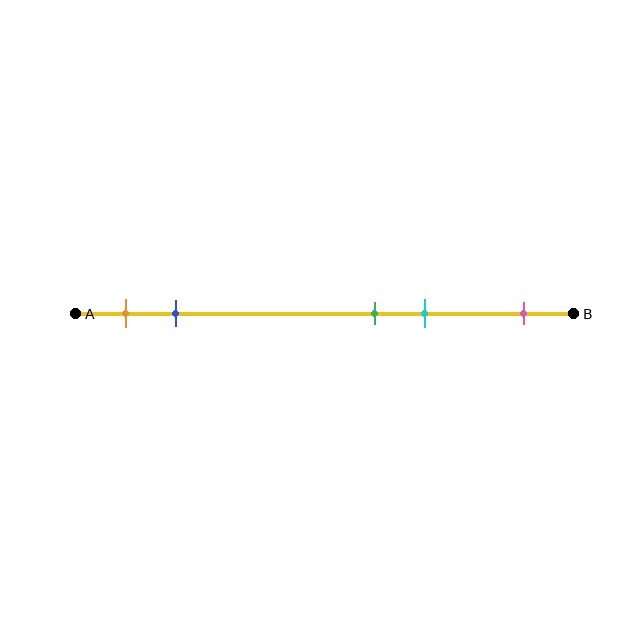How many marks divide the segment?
There are 5 marks dividing the segment.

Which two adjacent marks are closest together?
The green and cyan marks are the closest adjacent pair.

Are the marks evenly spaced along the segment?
No, the marks are not evenly spaced.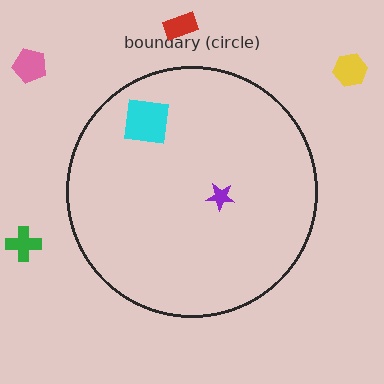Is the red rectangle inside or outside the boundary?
Outside.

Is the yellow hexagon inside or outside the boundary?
Outside.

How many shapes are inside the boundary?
2 inside, 4 outside.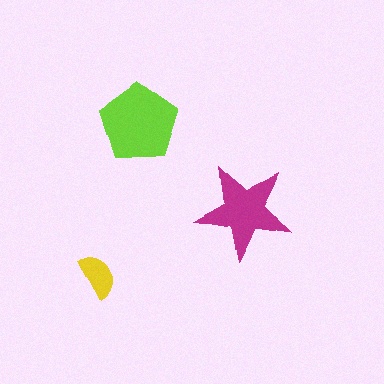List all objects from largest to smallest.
The lime pentagon, the magenta star, the yellow semicircle.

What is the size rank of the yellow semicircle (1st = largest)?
3rd.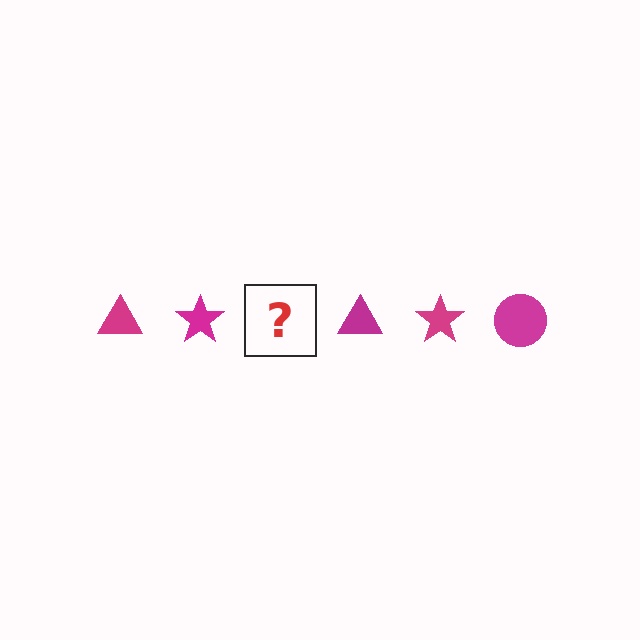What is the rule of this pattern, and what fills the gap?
The rule is that the pattern cycles through triangle, star, circle shapes in magenta. The gap should be filled with a magenta circle.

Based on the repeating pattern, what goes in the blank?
The blank should be a magenta circle.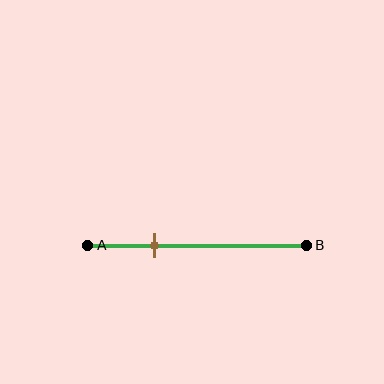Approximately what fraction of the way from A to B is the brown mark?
The brown mark is approximately 30% of the way from A to B.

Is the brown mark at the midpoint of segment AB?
No, the mark is at about 30% from A, not at the 50% midpoint.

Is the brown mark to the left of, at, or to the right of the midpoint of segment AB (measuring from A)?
The brown mark is to the left of the midpoint of segment AB.